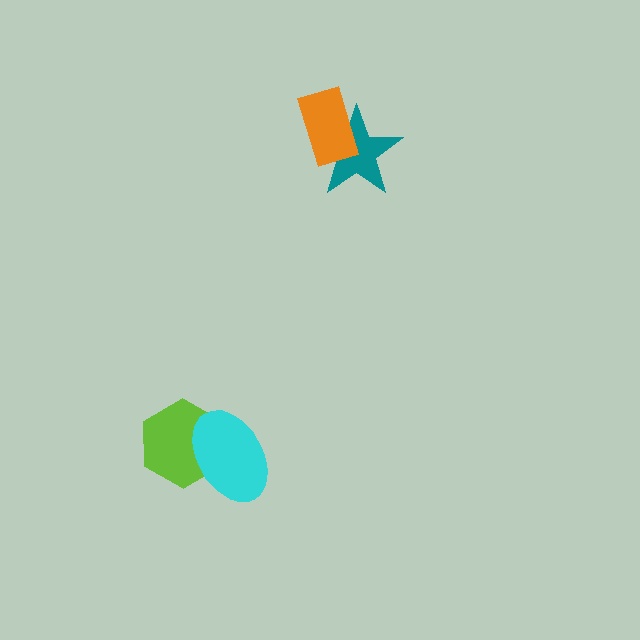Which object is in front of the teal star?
The orange rectangle is in front of the teal star.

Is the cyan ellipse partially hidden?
No, no other shape covers it.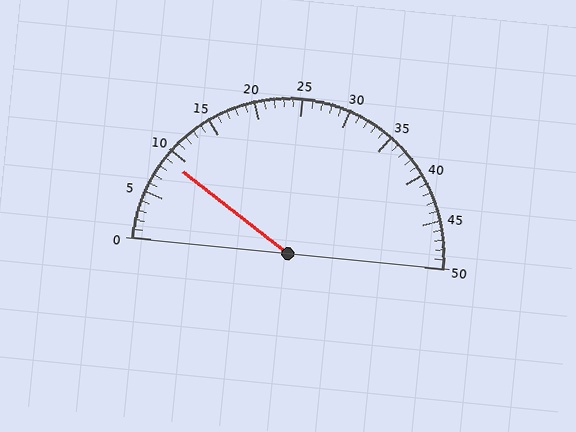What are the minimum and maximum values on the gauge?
The gauge ranges from 0 to 50.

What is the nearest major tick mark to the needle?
The nearest major tick mark is 10.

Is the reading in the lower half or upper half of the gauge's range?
The reading is in the lower half of the range (0 to 50).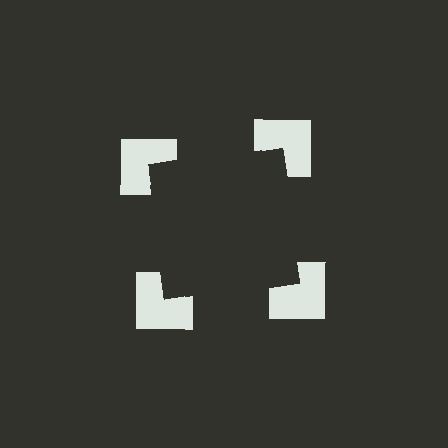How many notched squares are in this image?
There are 4 — one at each vertex of the illusory square.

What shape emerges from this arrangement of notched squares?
An illusory square — its edges are inferred from the aligned wedge cuts in the notched squares, not physically drawn.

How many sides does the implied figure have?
4 sides.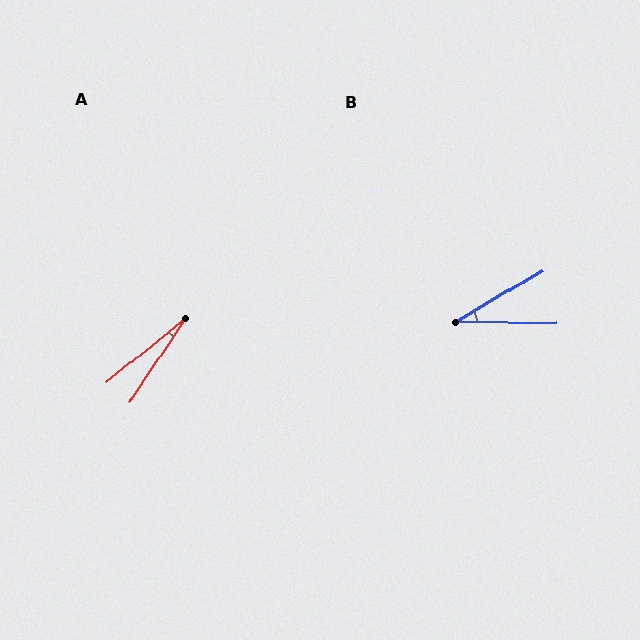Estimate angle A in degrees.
Approximately 17 degrees.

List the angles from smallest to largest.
A (17°), B (31°).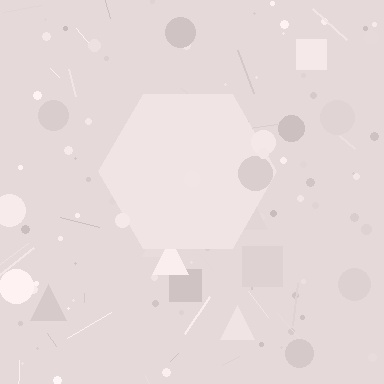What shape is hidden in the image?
A hexagon is hidden in the image.